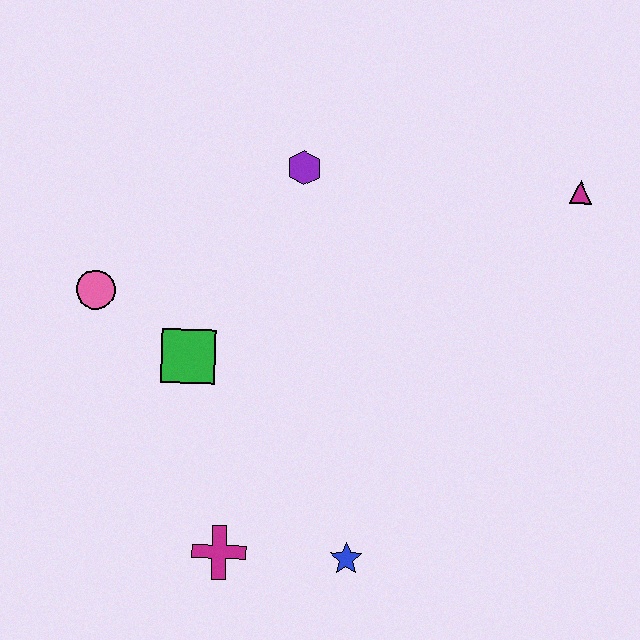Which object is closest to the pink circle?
The green square is closest to the pink circle.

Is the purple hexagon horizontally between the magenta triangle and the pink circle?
Yes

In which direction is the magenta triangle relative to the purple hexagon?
The magenta triangle is to the right of the purple hexagon.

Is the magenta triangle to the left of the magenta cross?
No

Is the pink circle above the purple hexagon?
No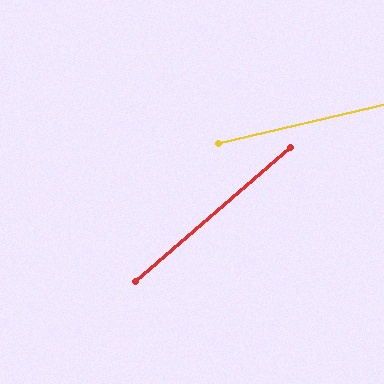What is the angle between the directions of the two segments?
Approximately 28 degrees.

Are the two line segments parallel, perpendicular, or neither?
Neither parallel nor perpendicular — they differ by about 28°.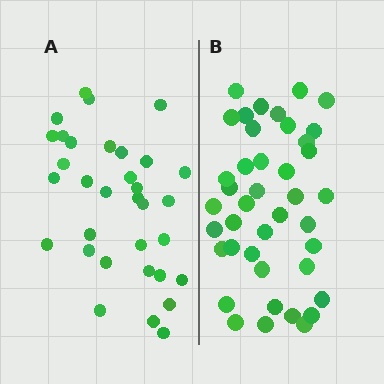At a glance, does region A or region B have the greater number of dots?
Region B (the right region) has more dots.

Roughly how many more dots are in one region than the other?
Region B has roughly 8 or so more dots than region A.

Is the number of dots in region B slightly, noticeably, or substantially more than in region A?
Region B has only slightly more — the two regions are fairly close. The ratio is roughly 1.2 to 1.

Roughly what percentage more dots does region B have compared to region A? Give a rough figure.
About 25% more.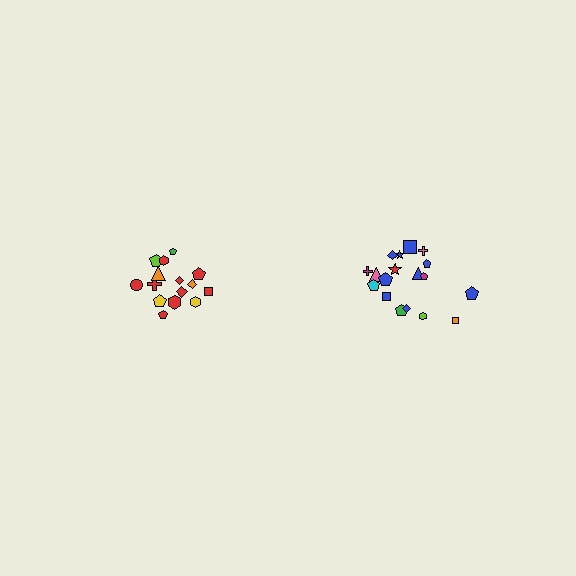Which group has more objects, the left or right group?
The right group.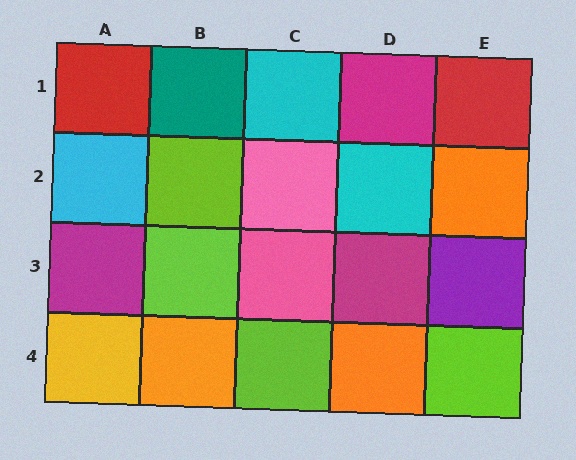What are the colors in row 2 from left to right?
Cyan, lime, pink, cyan, orange.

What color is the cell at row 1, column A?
Red.